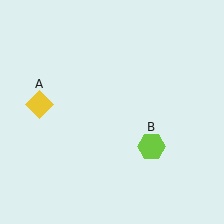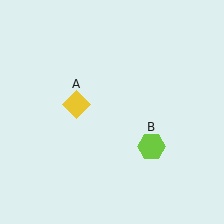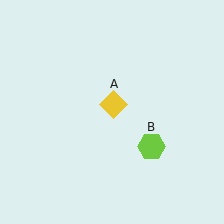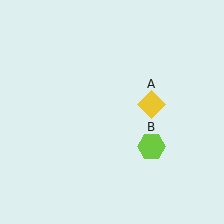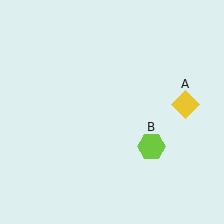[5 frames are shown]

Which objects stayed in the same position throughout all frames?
Lime hexagon (object B) remained stationary.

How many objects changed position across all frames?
1 object changed position: yellow diamond (object A).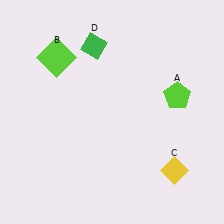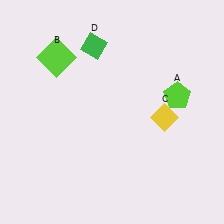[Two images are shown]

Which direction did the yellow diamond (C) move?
The yellow diamond (C) moved up.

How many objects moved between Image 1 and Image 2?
1 object moved between the two images.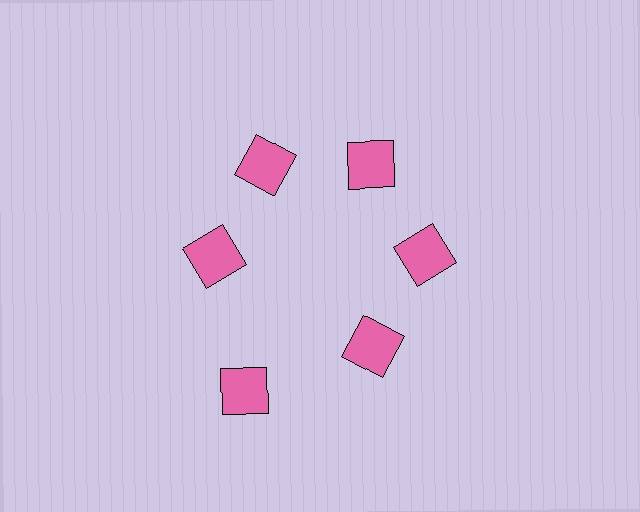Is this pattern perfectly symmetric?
No. The 6 pink squares are arranged in a ring, but one element near the 7 o'clock position is pushed outward from the center, breaking the 6-fold rotational symmetry.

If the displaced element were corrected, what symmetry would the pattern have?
It would have 6-fold rotational symmetry — the pattern would map onto itself every 60 degrees.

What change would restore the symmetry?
The symmetry would be restored by moving it inward, back onto the ring so that all 6 squares sit at equal angles and equal distance from the center.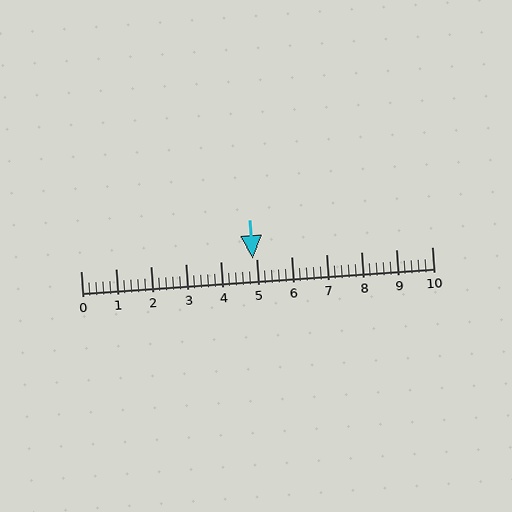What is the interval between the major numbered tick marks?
The major tick marks are spaced 1 units apart.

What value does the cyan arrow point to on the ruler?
The cyan arrow points to approximately 4.9.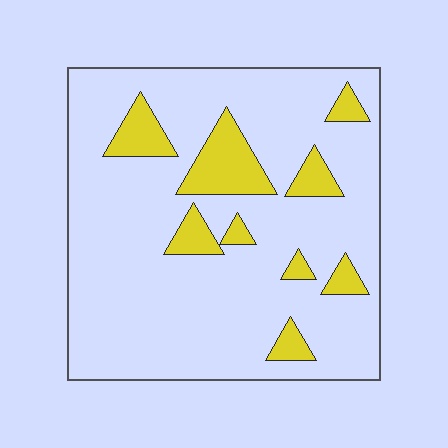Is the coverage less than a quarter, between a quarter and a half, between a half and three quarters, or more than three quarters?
Less than a quarter.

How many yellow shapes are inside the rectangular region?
9.